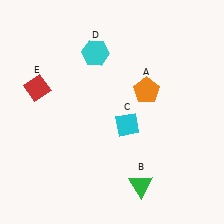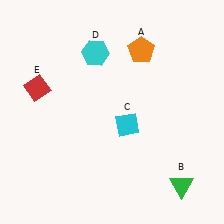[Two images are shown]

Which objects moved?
The objects that moved are: the orange pentagon (A), the green triangle (B).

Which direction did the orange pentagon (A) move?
The orange pentagon (A) moved up.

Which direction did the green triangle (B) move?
The green triangle (B) moved right.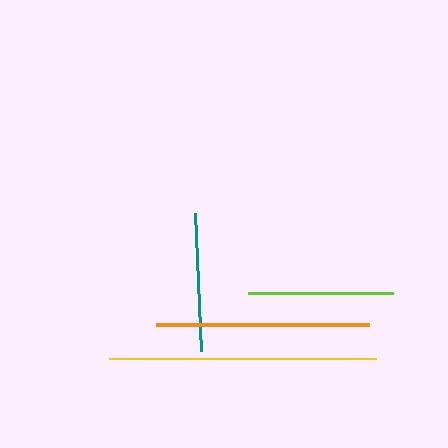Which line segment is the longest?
The yellow line is the longest at approximately 267 pixels.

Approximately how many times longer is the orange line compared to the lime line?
The orange line is approximately 1.5 times the length of the lime line.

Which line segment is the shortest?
The teal line is the shortest at approximately 138 pixels.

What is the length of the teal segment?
The teal segment is approximately 138 pixels long.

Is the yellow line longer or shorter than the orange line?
The yellow line is longer than the orange line.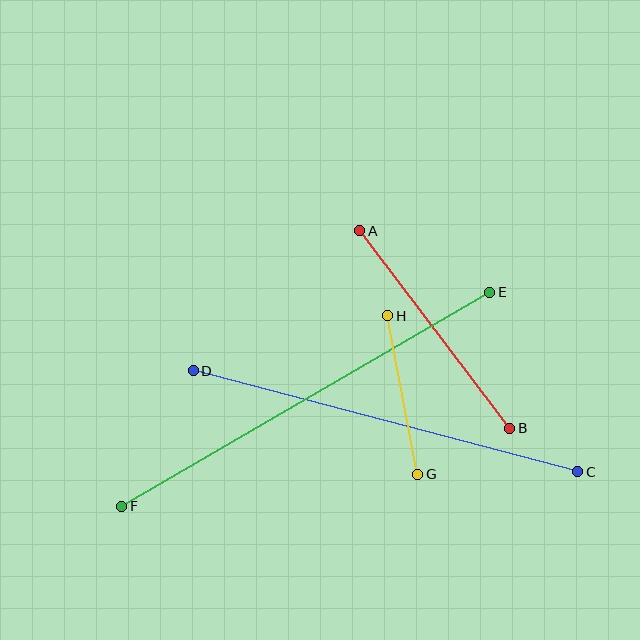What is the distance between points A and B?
The distance is approximately 248 pixels.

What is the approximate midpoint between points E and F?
The midpoint is at approximately (306, 399) pixels.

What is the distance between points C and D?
The distance is approximately 398 pixels.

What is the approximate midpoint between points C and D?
The midpoint is at approximately (386, 421) pixels.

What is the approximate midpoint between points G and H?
The midpoint is at approximately (403, 395) pixels.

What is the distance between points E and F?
The distance is approximately 426 pixels.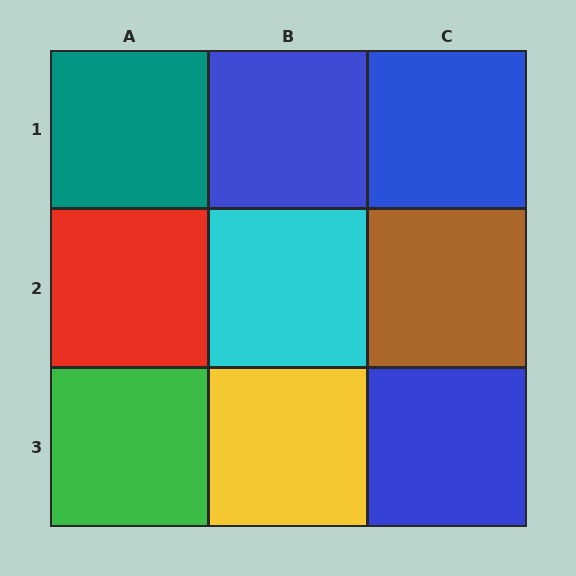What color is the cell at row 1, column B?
Blue.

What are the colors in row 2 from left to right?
Red, cyan, brown.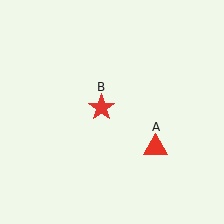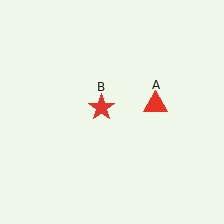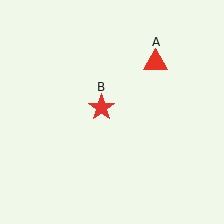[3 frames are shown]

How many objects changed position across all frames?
1 object changed position: red triangle (object A).